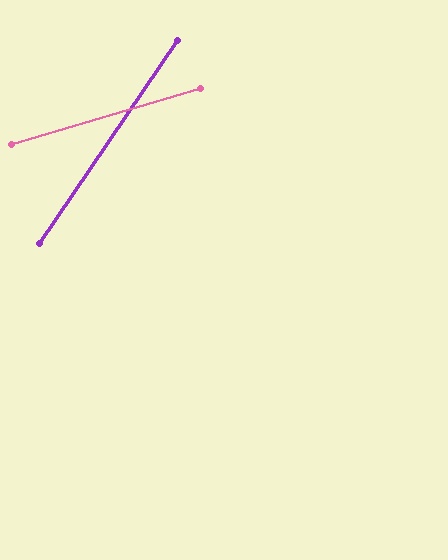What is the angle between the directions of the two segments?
Approximately 39 degrees.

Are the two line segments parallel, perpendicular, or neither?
Neither parallel nor perpendicular — they differ by about 39°.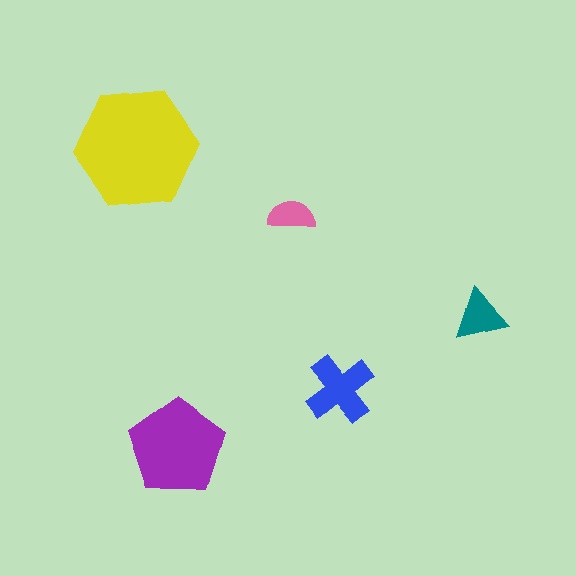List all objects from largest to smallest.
The yellow hexagon, the purple pentagon, the blue cross, the teal triangle, the pink semicircle.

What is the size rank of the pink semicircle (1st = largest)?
5th.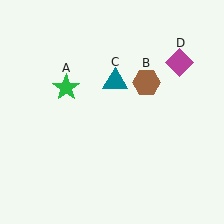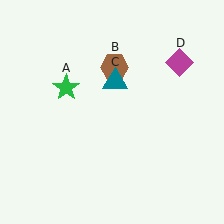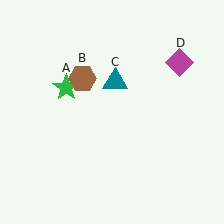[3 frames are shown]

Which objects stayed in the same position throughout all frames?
Green star (object A) and teal triangle (object C) and magenta diamond (object D) remained stationary.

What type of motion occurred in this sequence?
The brown hexagon (object B) rotated counterclockwise around the center of the scene.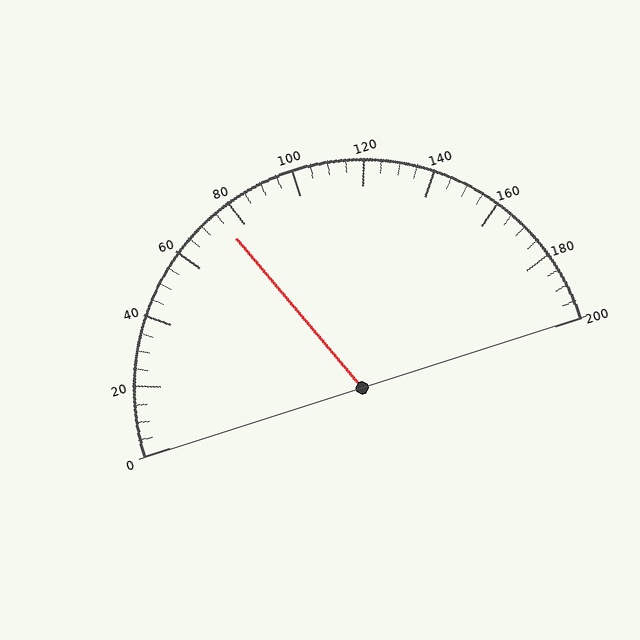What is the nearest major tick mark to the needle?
The nearest major tick mark is 80.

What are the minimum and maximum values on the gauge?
The gauge ranges from 0 to 200.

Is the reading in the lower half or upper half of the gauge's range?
The reading is in the lower half of the range (0 to 200).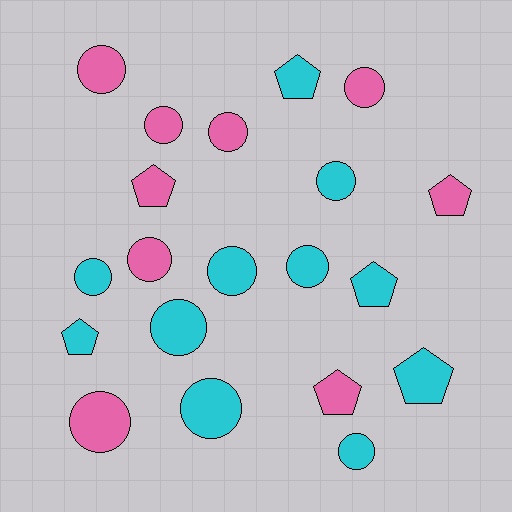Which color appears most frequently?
Cyan, with 11 objects.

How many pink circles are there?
There are 6 pink circles.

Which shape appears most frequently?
Circle, with 13 objects.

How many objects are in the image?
There are 20 objects.